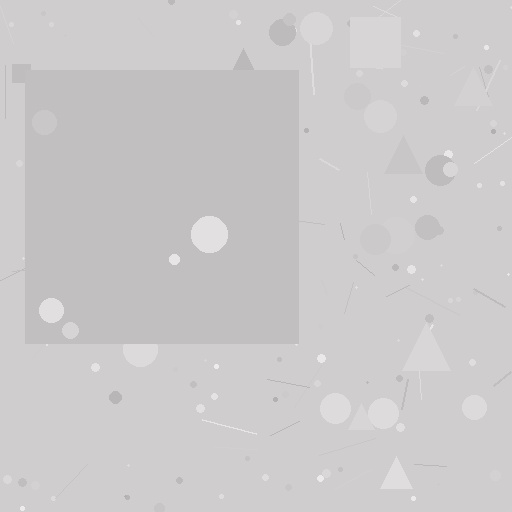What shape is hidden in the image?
A square is hidden in the image.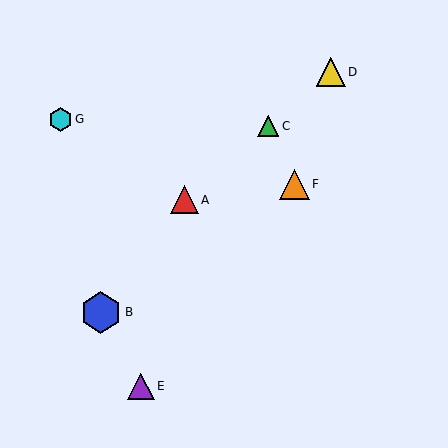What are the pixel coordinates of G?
Object G is at (61, 119).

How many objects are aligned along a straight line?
3 objects (A, C, D) are aligned along a straight line.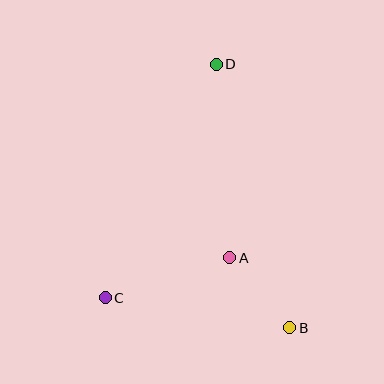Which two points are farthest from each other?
Points B and D are farthest from each other.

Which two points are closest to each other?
Points A and B are closest to each other.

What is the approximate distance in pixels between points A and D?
The distance between A and D is approximately 194 pixels.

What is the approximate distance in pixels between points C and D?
The distance between C and D is approximately 258 pixels.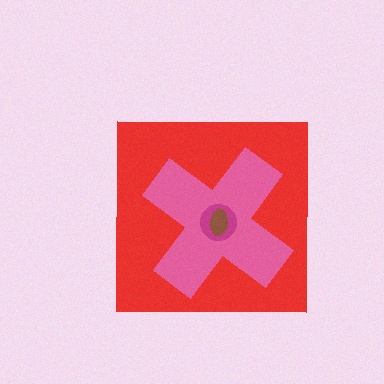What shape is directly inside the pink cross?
The magenta circle.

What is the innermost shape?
The brown ellipse.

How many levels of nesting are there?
4.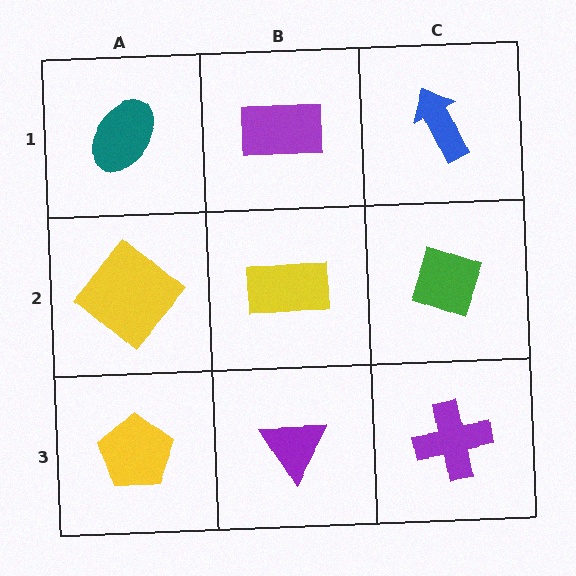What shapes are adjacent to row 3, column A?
A yellow diamond (row 2, column A), a purple triangle (row 3, column B).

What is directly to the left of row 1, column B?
A teal ellipse.